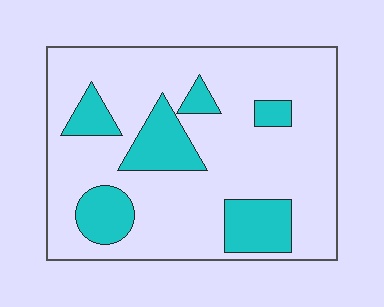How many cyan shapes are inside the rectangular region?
6.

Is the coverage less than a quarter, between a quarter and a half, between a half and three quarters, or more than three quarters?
Less than a quarter.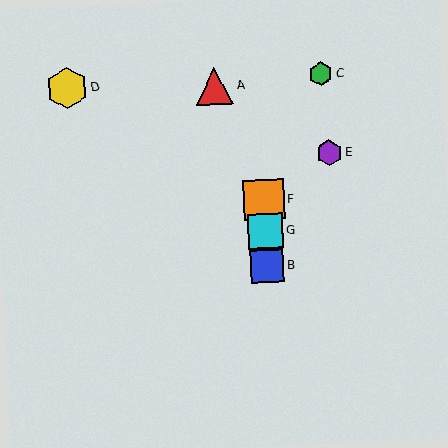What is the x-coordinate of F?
Object F is at x≈264.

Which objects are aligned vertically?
Objects B, F, G are aligned vertically.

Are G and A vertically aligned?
No, G is at x≈265 and A is at x≈214.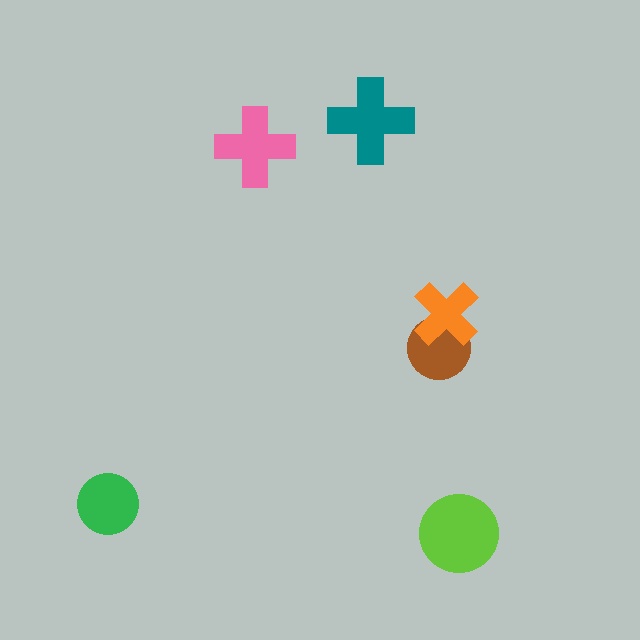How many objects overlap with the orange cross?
1 object overlaps with the orange cross.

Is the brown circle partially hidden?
Yes, it is partially covered by another shape.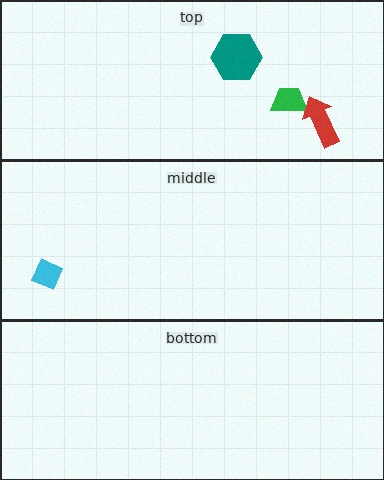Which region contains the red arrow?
The top region.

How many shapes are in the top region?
3.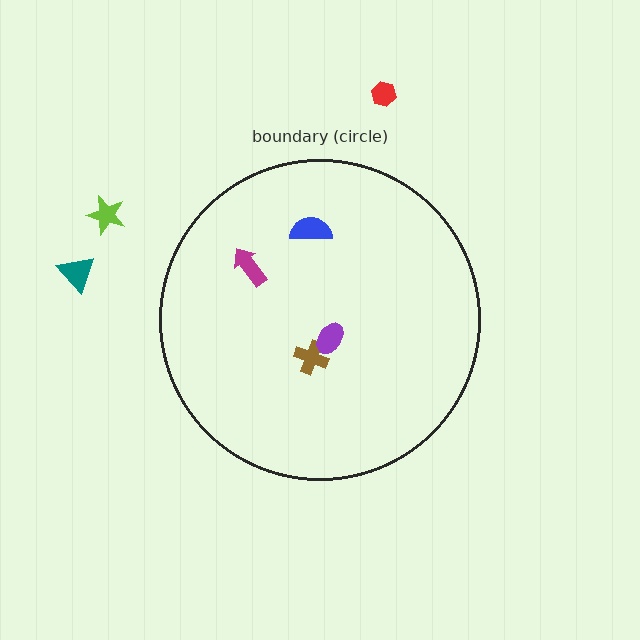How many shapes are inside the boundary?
4 inside, 3 outside.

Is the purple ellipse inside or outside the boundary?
Inside.